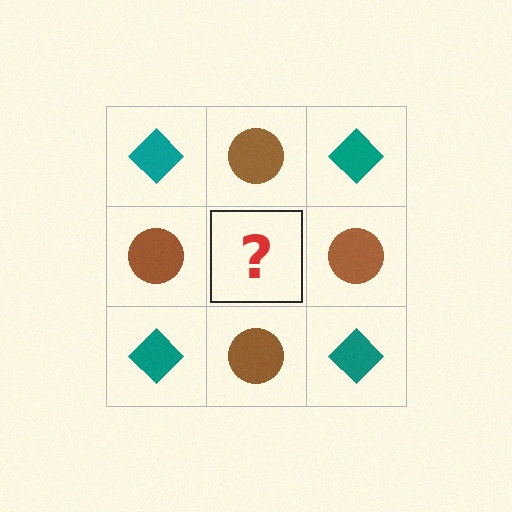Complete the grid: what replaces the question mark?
The question mark should be replaced with a teal diamond.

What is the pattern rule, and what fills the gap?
The rule is that it alternates teal diamond and brown circle in a checkerboard pattern. The gap should be filled with a teal diamond.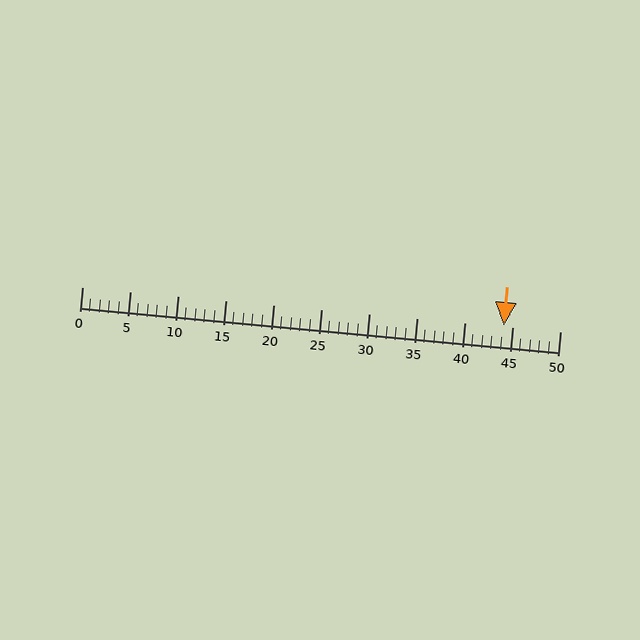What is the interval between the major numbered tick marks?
The major tick marks are spaced 5 units apart.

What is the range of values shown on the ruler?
The ruler shows values from 0 to 50.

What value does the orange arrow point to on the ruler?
The orange arrow points to approximately 44.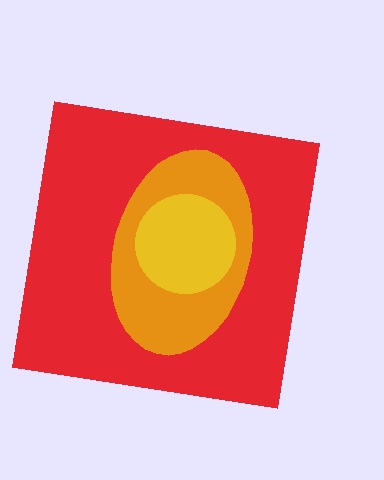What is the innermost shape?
The yellow circle.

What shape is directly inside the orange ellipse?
The yellow circle.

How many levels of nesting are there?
3.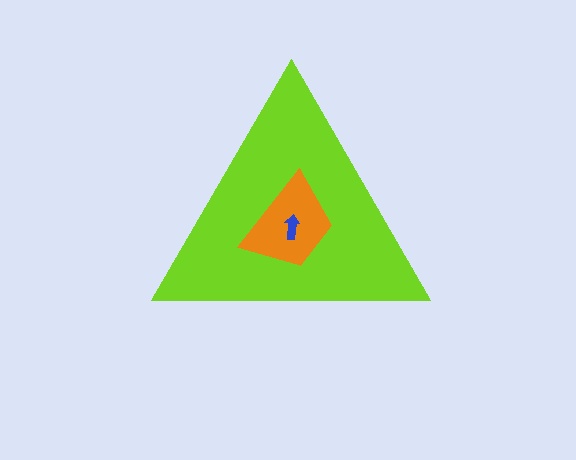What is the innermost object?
The blue arrow.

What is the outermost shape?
The lime triangle.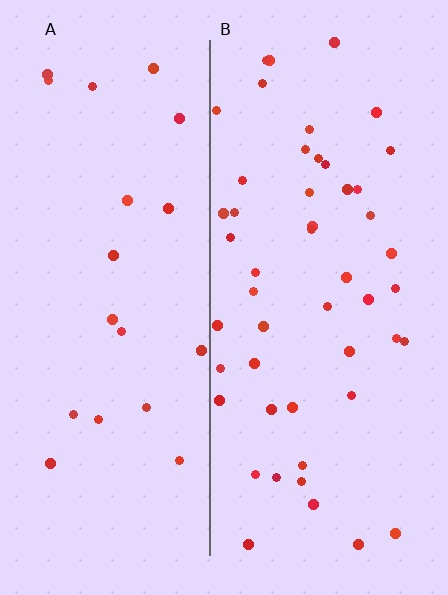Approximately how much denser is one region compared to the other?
Approximately 2.4× — region B over region A.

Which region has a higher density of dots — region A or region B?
B (the right).